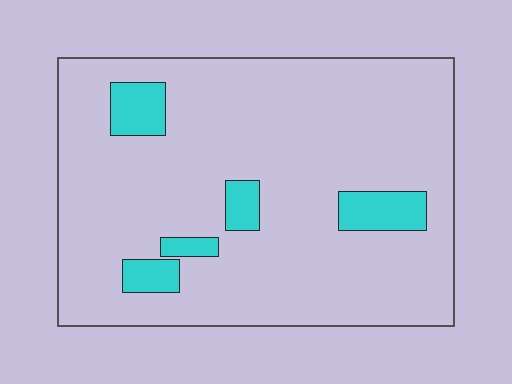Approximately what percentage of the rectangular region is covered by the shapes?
Approximately 10%.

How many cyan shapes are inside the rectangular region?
5.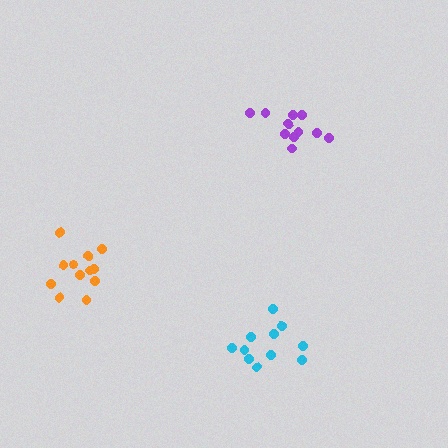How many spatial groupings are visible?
There are 3 spatial groupings.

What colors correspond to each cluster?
The clusters are colored: orange, cyan, purple.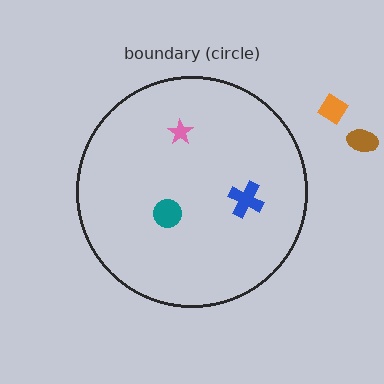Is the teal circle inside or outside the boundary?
Inside.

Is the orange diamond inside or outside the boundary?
Outside.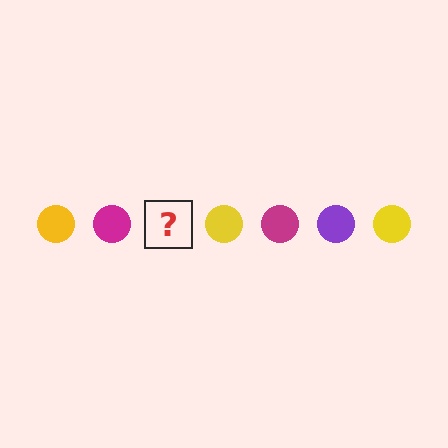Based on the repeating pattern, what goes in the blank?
The blank should be a purple circle.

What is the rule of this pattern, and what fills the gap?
The rule is that the pattern cycles through yellow, magenta, purple circles. The gap should be filled with a purple circle.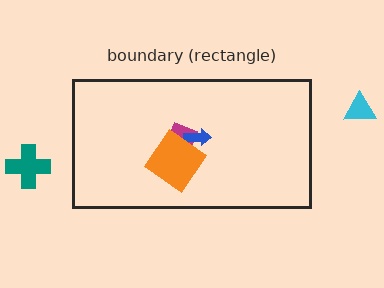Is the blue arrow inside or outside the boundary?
Inside.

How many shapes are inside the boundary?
3 inside, 2 outside.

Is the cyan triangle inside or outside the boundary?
Outside.